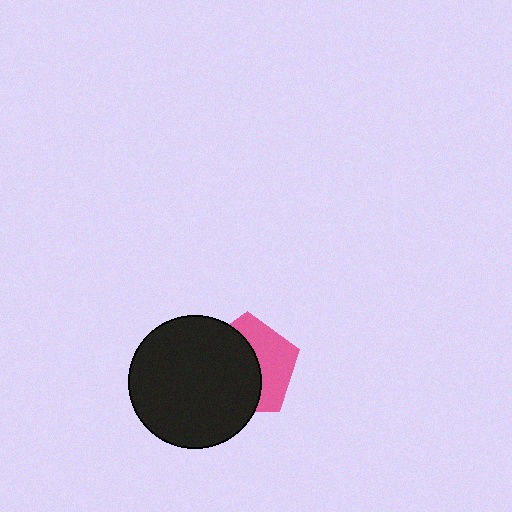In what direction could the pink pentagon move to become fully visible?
The pink pentagon could move right. That would shift it out from behind the black circle entirely.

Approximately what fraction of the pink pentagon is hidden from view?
Roughly 57% of the pink pentagon is hidden behind the black circle.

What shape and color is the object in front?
The object in front is a black circle.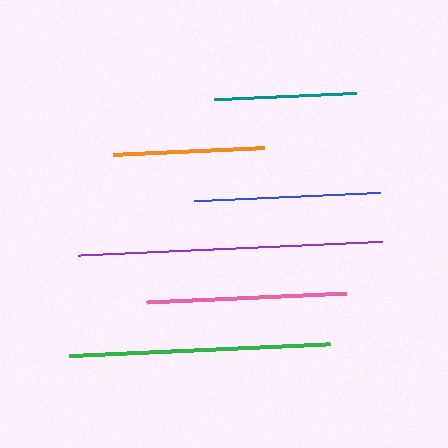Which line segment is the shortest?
The teal line is the shortest at approximately 142 pixels.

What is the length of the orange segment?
The orange segment is approximately 151 pixels long.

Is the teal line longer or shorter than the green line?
The green line is longer than the teal line.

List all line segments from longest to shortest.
From longest to shortest: purple, green, pink, blue, orange, teal.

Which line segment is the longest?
The purple line is the longest at approximately 304 pixels.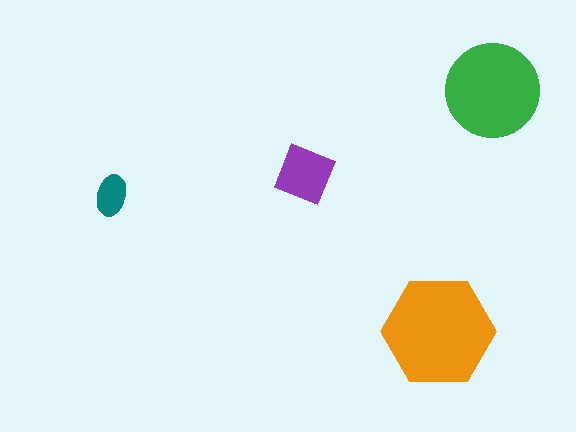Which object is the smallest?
The teal ellipse.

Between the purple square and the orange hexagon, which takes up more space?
The orange hexagon.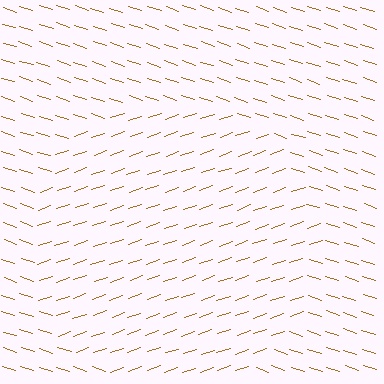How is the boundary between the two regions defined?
The boundary is defined purely by a change in line orientation (approximately 38 degrees difference). All lines are the same color and thickness.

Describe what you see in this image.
The image is filled with small brown line segments. A circle region in the image has lines oriented differently from the surrounding lines, creating a visible texture boundary.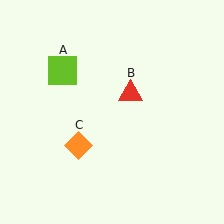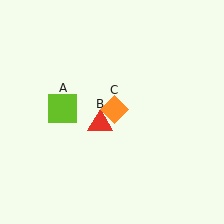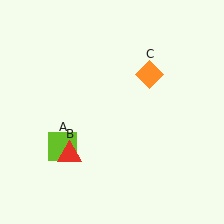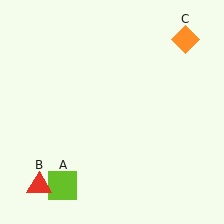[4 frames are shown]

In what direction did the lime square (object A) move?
The lime square (object A) moved down.